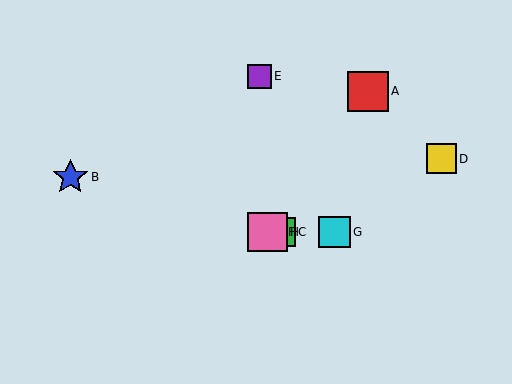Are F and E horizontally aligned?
No, F is at y≈232 and E is at y≈76.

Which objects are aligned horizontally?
Objects C, F, G, H are aligned horizontally.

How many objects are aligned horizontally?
4 objects (C, F, G, H) are aligned horizontally.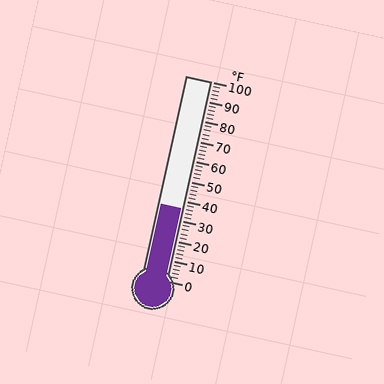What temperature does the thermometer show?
The thermometer shows approximately 36°F.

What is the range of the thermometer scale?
The thermometer scale ranges from 0°F to 100°F.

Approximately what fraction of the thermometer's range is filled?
The thermometer is filled to approximately 35% of its range.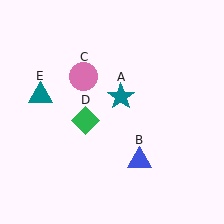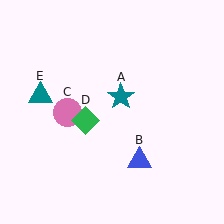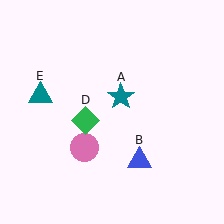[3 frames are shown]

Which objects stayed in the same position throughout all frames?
Teal star (object A) and blue triangle (object B) and green diamond (object D) and teal triangle (object E) remained stationary.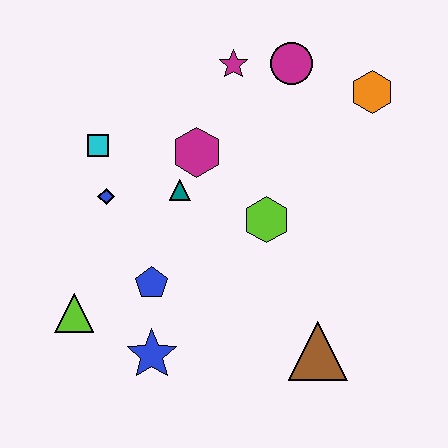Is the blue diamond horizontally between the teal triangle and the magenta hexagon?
No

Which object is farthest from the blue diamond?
The orange hexagon is farthest from the blue diamond.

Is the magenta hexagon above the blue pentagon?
Yes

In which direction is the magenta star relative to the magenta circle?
The magenta star is to the left of the magenta circle.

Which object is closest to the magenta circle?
The magenta star is closest to the magenta circle.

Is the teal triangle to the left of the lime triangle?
No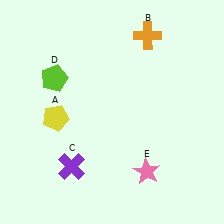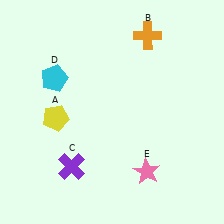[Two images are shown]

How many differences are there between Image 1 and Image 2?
There is 1 difference between the two images.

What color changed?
The pentagon (D) changed from lime in Image 1 to cyan in Image 2.